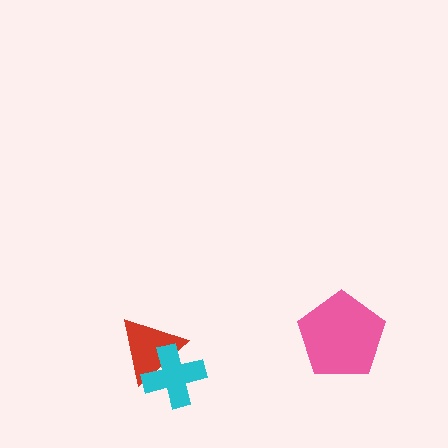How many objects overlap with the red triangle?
1 object overlaps with the red triangle.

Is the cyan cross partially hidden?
No, no other shape covers it.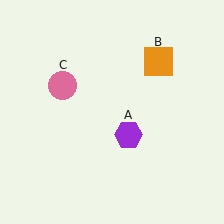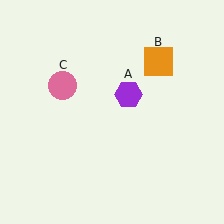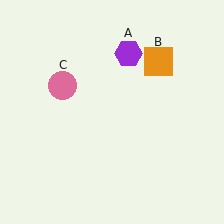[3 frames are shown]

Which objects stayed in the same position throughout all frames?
Orange square (object B) and pink circle (object C) remained stationary.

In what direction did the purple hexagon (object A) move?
The purple hexagon (object A) moved up.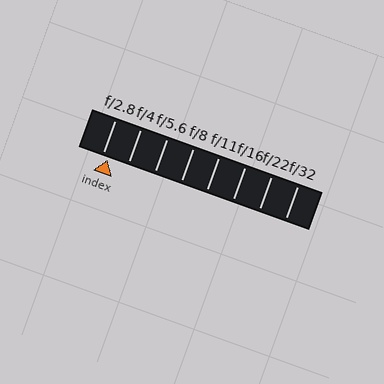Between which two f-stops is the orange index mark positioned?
The index mark is between f/2.8 and f/4.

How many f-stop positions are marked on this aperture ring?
There are 8 f-stop positions marked.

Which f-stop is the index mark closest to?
The index mark is closest to f/2.8.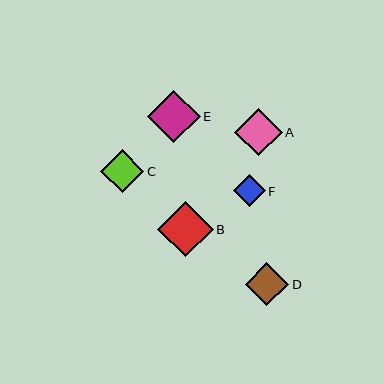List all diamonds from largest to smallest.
From largest to smallest: B, E, A, D, C, F.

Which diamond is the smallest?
Diamond F is the smallest with a size of approximately 31 pixels.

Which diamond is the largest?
Diamond B is the largest with a size of approximately 56 pixels.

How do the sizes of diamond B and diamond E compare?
Diamond B and diamond E are approximately the same size.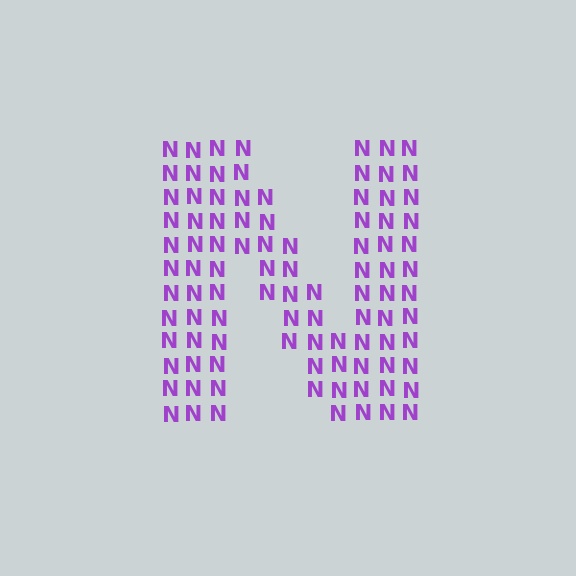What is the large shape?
The large shape is the letter N.